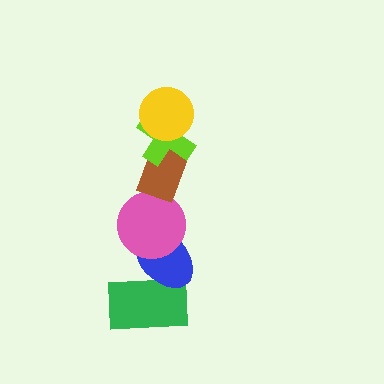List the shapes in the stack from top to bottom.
From top to bottom: the yellow circle, the lime cross, the brown rectangle, the pink circle, the blue ellipse, the green rectangle.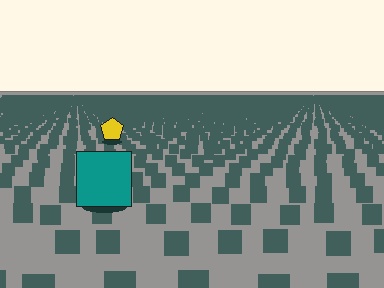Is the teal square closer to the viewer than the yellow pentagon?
Yes. The teal square is closer — you can tell from the texture gradient: the ground texture is coarser near it.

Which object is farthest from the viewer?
The yellow pentagon is farthest from the viewer. It appears smaller and the ground texture around it is denser.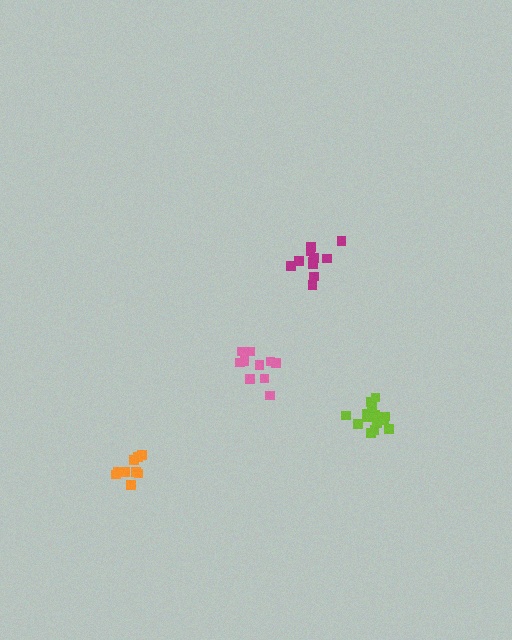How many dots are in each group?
Group 1: 11 dots, Group 2: 10 dots, Group 3: 9 dots, Group 4: 14 dots (44 total).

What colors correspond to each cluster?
The clusters are colored: magenta, pink, orange, lime.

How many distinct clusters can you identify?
There are 4 distinct clusters.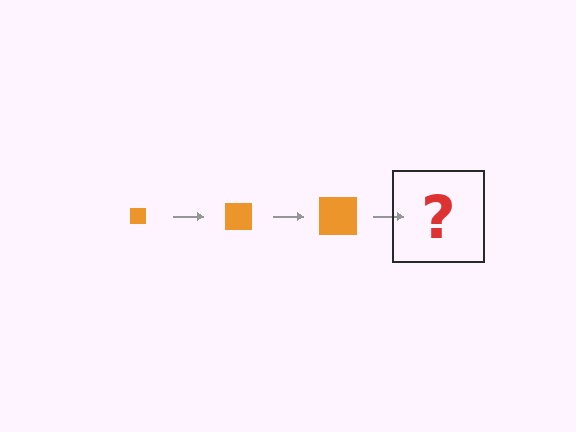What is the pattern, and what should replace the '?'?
The pattern is that the square gets progressively larger each step. The '?' should be an orange square, larger than the previous one.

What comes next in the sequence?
The next element should be an orange square, larger than the previous one.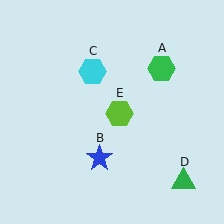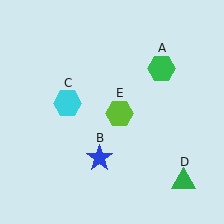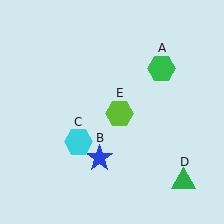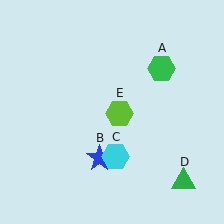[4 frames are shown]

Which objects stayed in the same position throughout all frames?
Green hexagon (object A) and blue star (object B) and green triangle (object D) and lime hexagon (object E) remained stationary.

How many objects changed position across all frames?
1 object changed position: cyan hexagon (object C).